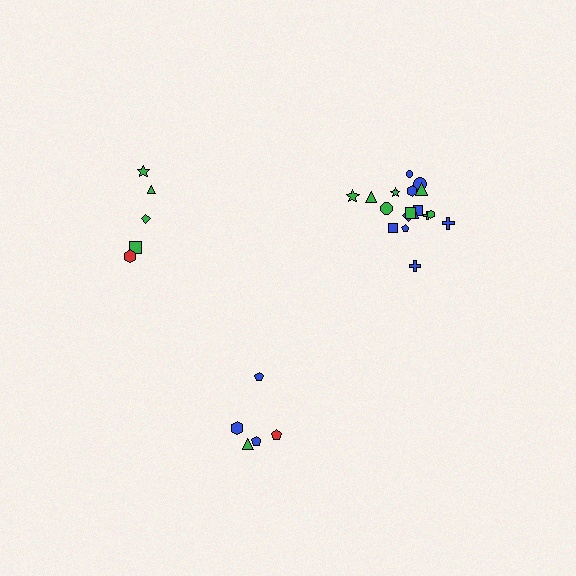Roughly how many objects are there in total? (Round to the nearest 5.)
Roughly 30 objects in total.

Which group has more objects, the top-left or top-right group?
The top-right group.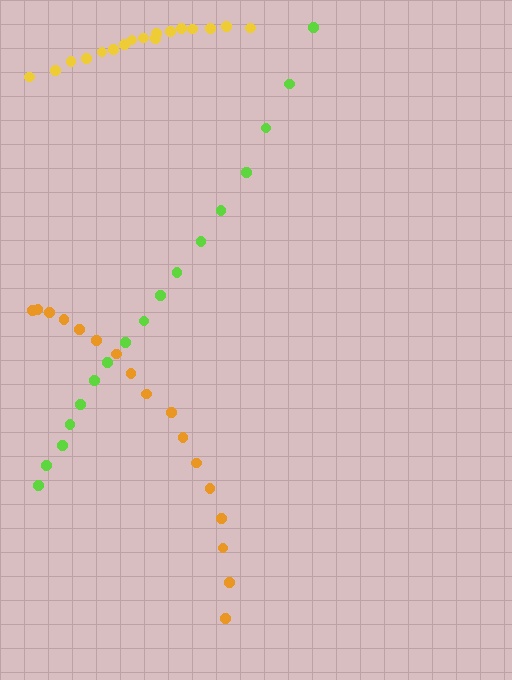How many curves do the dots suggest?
There are 3 distinct paths.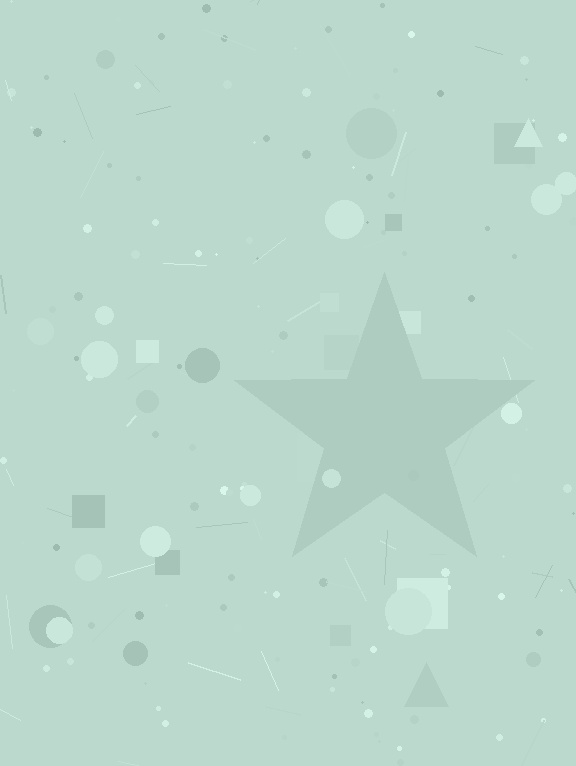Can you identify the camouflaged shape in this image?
The camouflaged shape is a star.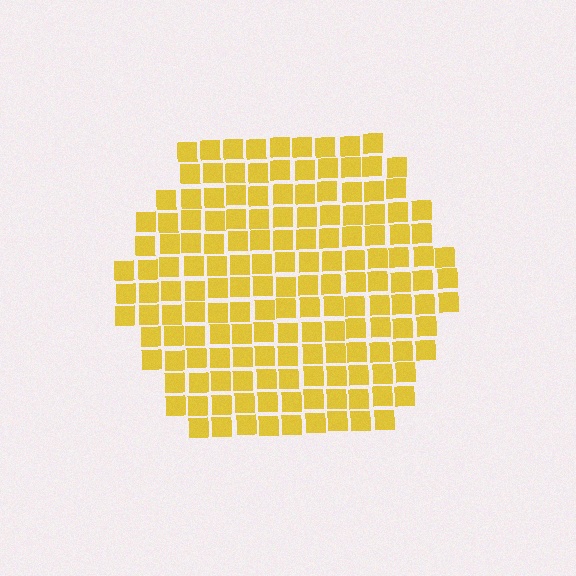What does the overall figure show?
The overall figure shows a hexagon.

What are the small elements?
The small elements are squares.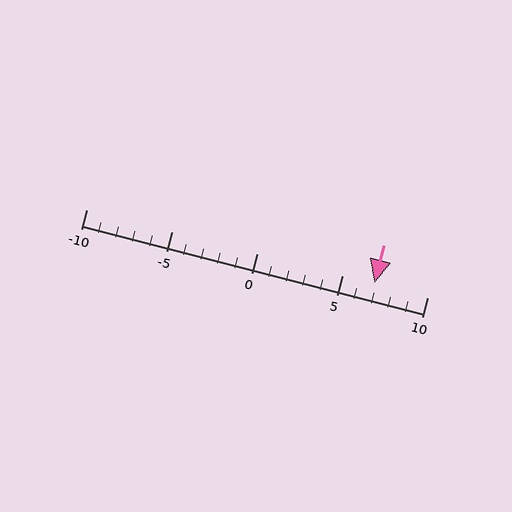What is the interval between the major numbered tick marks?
The major tick marks are spaced 5 units apart.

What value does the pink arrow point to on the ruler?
The pink arrow points to approximately 7.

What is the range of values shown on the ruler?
The ruler shows values from -10 to 10.